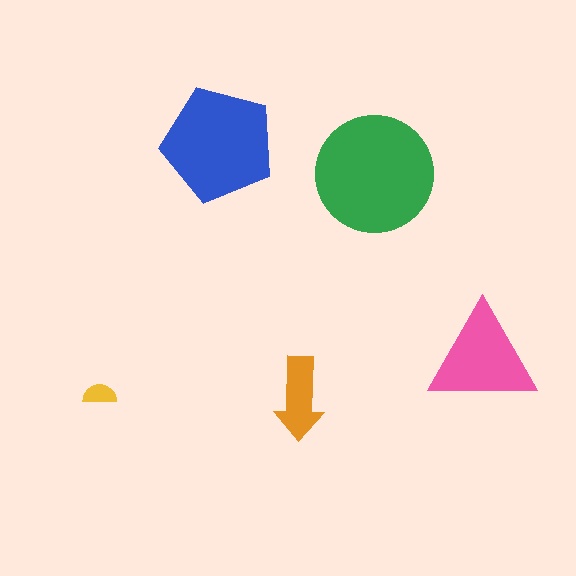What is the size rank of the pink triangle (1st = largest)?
3rd.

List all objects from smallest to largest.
The yellow semicircle, the orange arrow, the pink triangle, the blue pentagon, the green circle.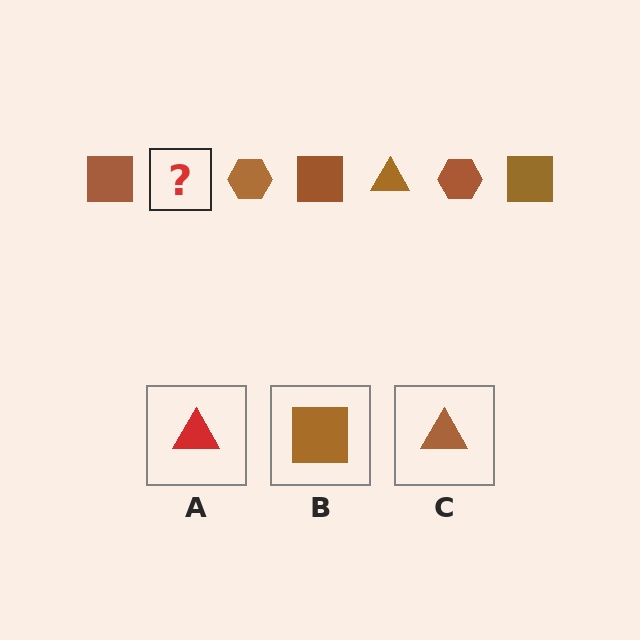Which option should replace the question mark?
Option C.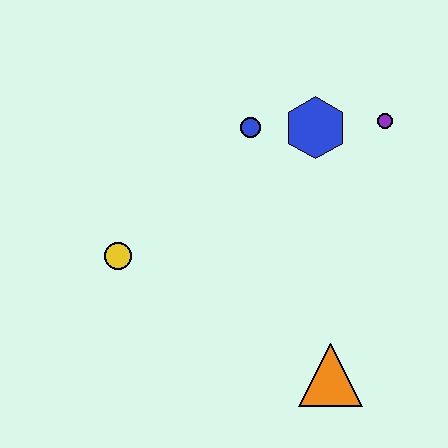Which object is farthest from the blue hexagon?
The orange triangle is farthest from the blue hexagon.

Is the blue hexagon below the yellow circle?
No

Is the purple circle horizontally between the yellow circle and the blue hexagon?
No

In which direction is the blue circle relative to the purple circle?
The blue circle is to the left of the purple circle.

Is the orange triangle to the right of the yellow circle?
Yes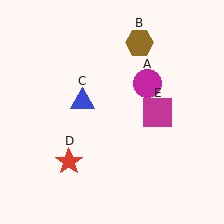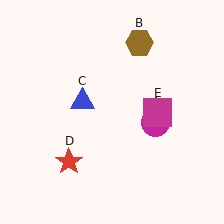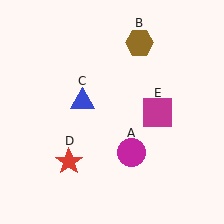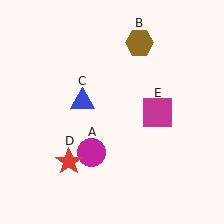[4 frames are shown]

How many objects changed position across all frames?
1 object changed position: magenta circle (object A).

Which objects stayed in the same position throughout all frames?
Brown hexagon (object B) and blue triangle (object C) and red star (object D) and magenta square (object E) remained stationary.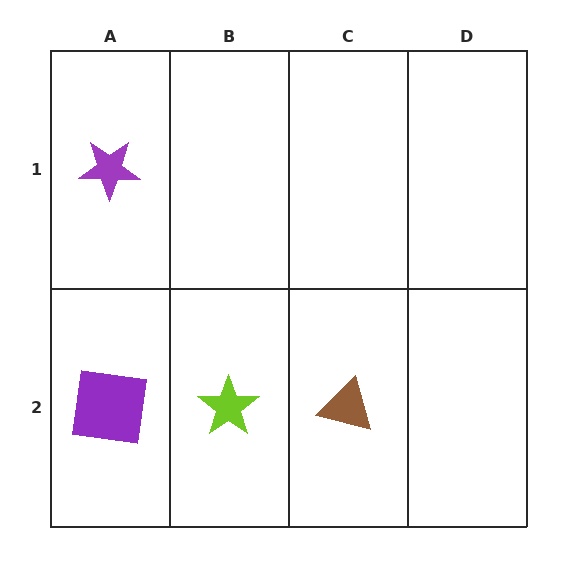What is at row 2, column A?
A purple square.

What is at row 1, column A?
A purple star.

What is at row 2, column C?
A brown triangle.